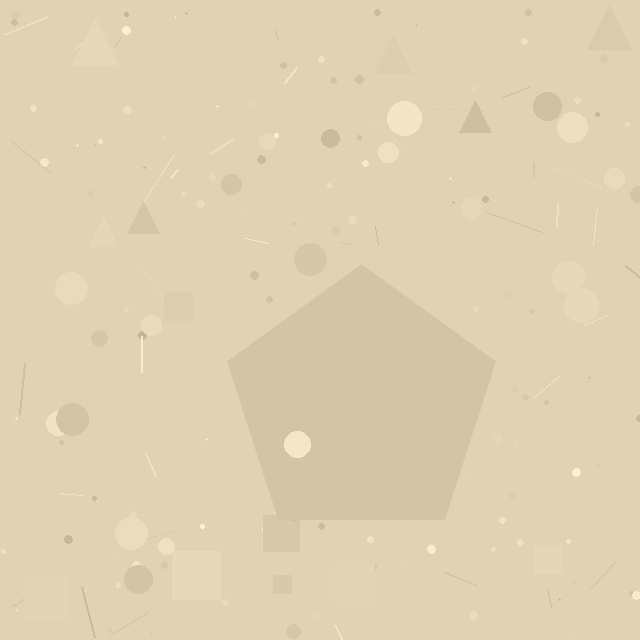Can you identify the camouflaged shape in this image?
The camouflaged shape is a pentagon.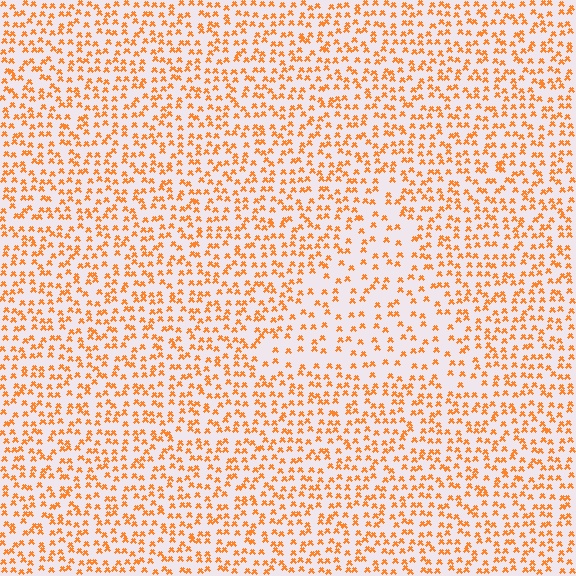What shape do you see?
I see a triangle.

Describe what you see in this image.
The image contains small orange elements arranged at two different densities. A triangle-shaped region is visible where the elements are less densely packed than the surrounding area.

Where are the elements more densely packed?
The elements are more densely packed outside the triangle boundary.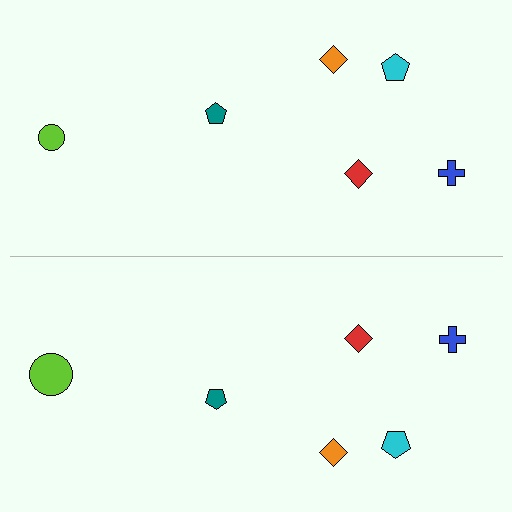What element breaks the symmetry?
The lime circle on the bottom side has a different size than its mirror counterpart.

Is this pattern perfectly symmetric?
No, the pattern is not perfectly symmetric. The lime circle on the bottom side has a different size than its mirror counterpart.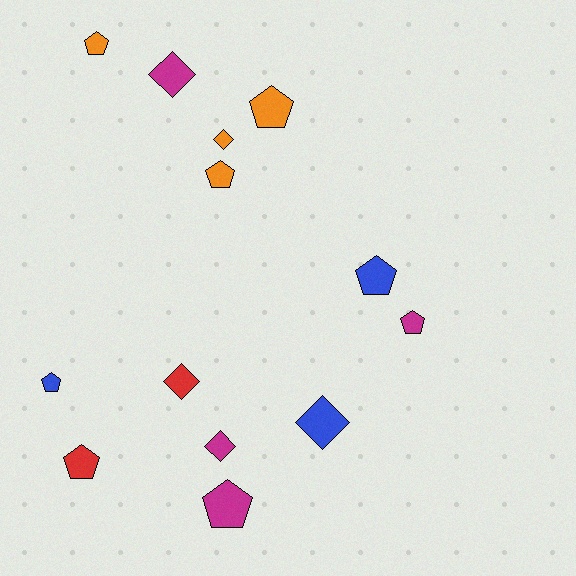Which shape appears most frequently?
Pentagon, with 8 objects.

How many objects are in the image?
There are 13 objects.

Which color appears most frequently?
Magenta, with 4 objects.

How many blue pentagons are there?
There are 2 blue pentagons.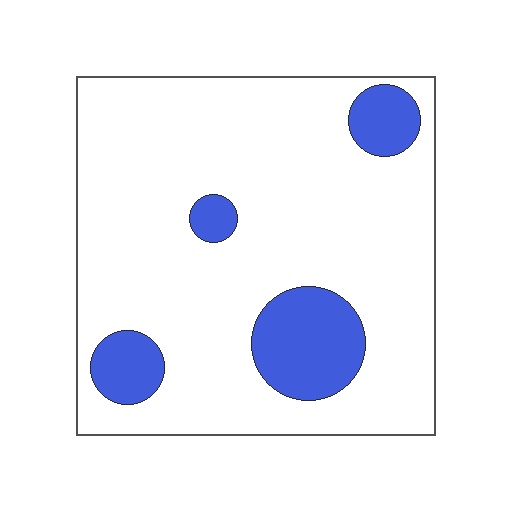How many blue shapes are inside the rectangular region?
4.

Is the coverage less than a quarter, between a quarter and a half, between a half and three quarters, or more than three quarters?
Less than a quarter.